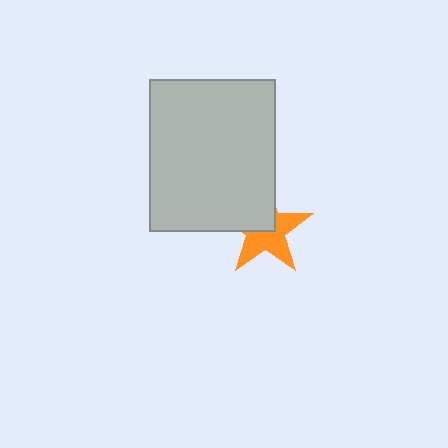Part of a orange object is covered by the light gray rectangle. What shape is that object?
It is a star.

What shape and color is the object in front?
The object in front is a light gray rectangle.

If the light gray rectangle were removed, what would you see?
You would see the complete orange star.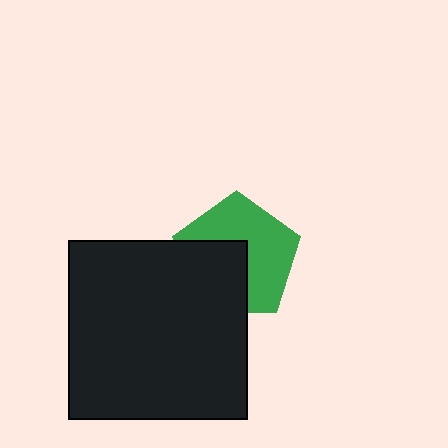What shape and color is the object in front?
The object in front is a black square.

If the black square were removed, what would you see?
You would see the complete green pentagon.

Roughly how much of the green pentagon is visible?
About half of it is visible (roughly 58%).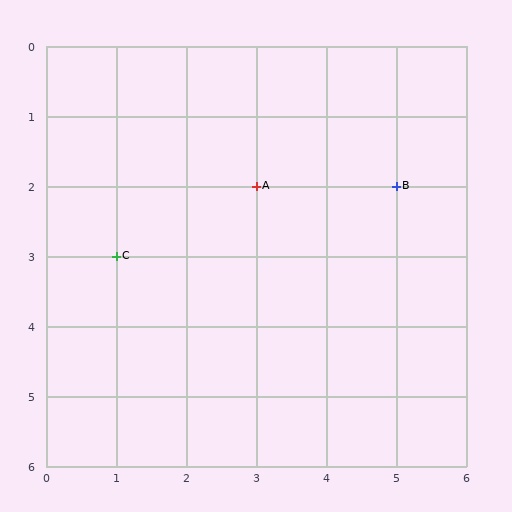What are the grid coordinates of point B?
Point B is at grid coordinates (5, 2).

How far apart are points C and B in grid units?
Points C and B are 4 columns and 1 row apart (about 4.1 grid units diagonally).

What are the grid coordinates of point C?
Point C is at grid coordinates (1, 3).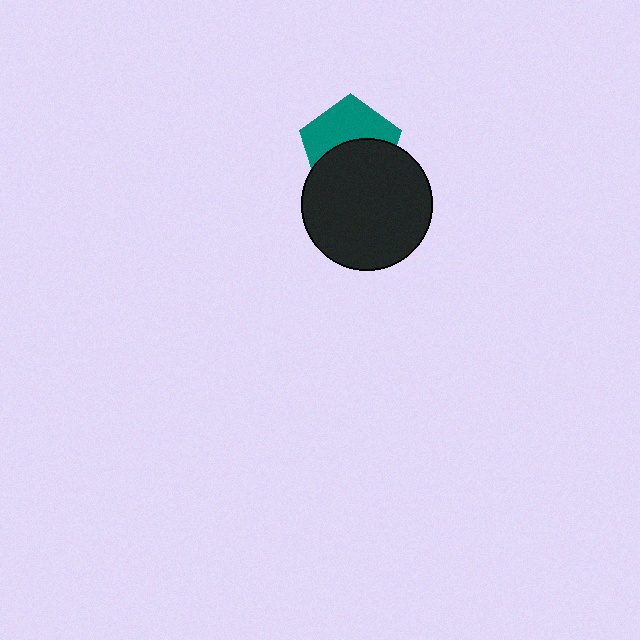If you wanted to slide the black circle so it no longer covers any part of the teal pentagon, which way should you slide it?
Slide it down — that is the most direct way to separate the two shapes.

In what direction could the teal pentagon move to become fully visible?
The teal pentagon could move up. That would shift it out from behind the black circle entirely.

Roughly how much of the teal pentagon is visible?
About half of it is visible (roughly 49%).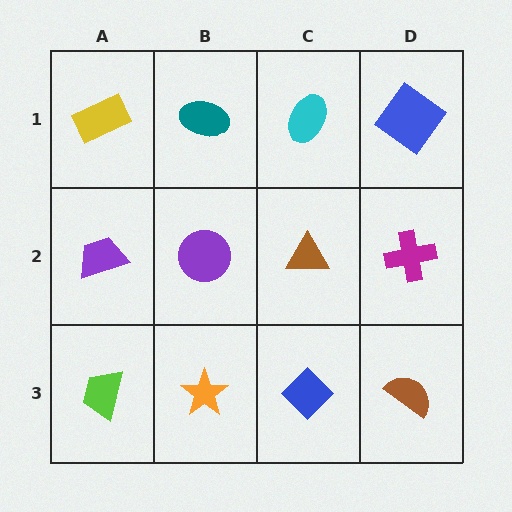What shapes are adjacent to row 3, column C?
A brown triangle (row 2, column C), an orange star (row 3, column B), a brown semicircle (row 3, column D).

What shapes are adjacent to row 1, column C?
A brown triangle (row 2, column C), a teal ellipse (row 1, column B), a blue diamond (row 1, column D).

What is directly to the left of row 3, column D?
A blue diamond.